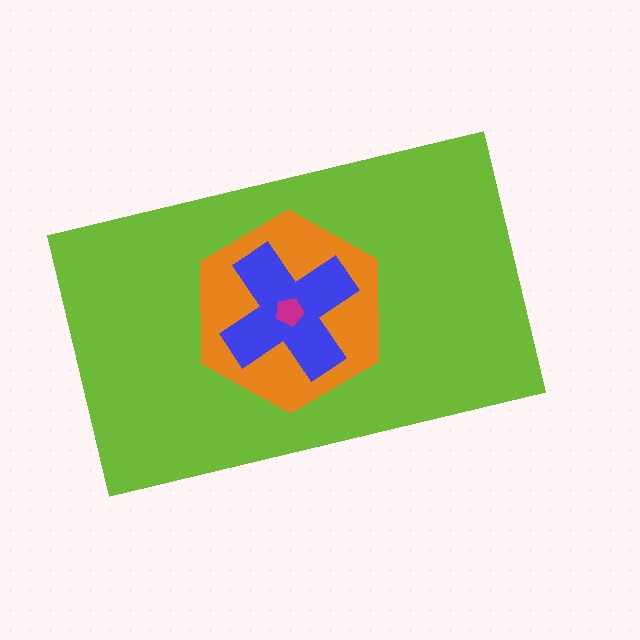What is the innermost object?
The magenta pentagon.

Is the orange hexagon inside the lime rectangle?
Yes.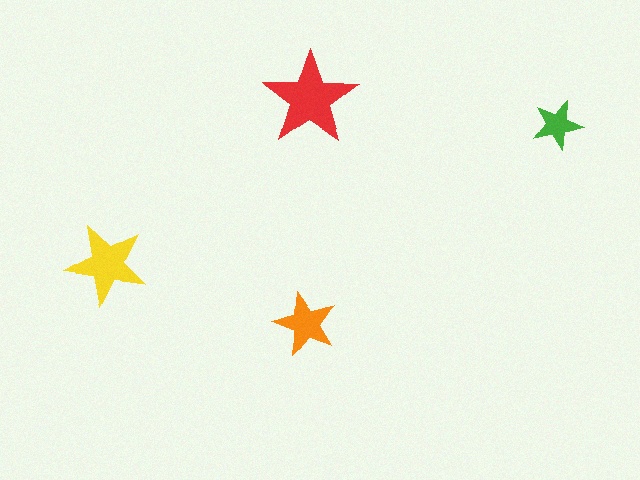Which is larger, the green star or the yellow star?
The yellow one.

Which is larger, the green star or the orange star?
The orange one.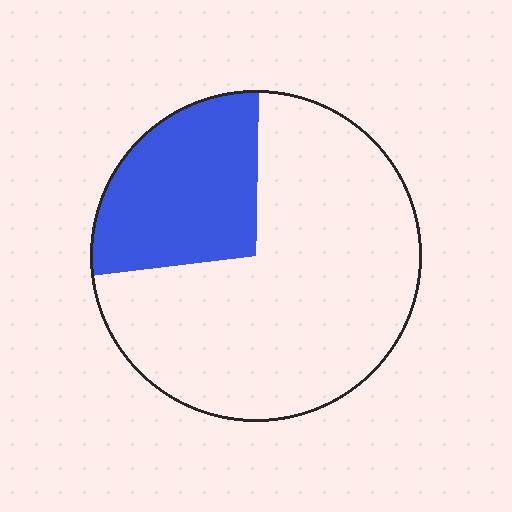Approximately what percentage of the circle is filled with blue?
Approximately 25%.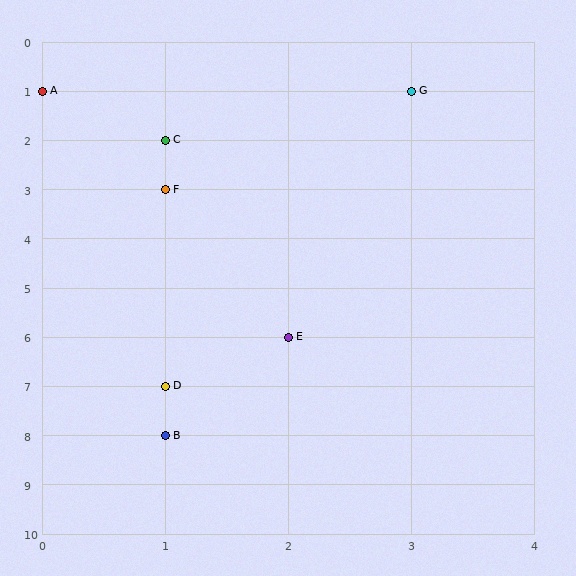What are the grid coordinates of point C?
Point C is at grid coordinates (1, 2).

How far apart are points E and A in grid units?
Points E and A are 2 columns and 5 rows apart (about 5.4 grid units diagonally).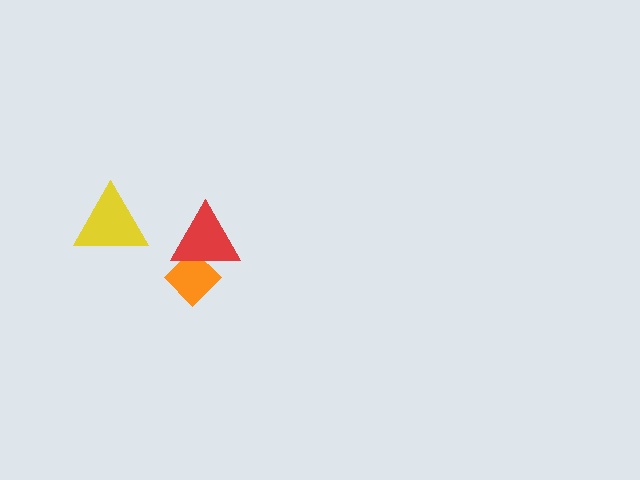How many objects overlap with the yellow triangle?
0 objects overlap with the yellow triangle.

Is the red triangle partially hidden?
No, no other shape covers it.